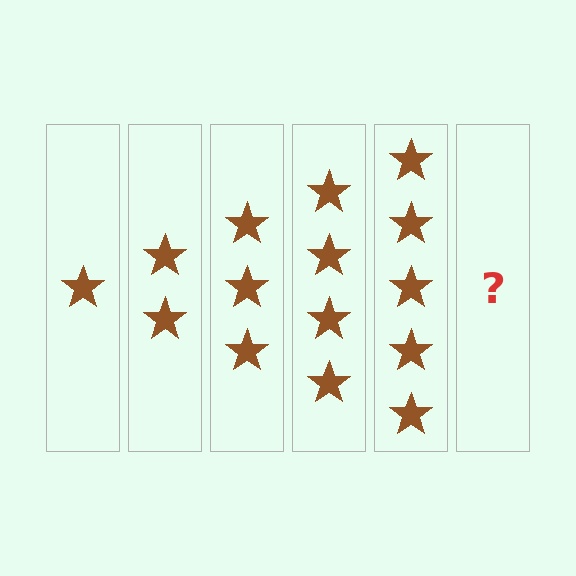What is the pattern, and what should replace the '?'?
The pattern is that each step adds one more star. The '?' should be 6 stars.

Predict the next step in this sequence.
The next step is 6 stars.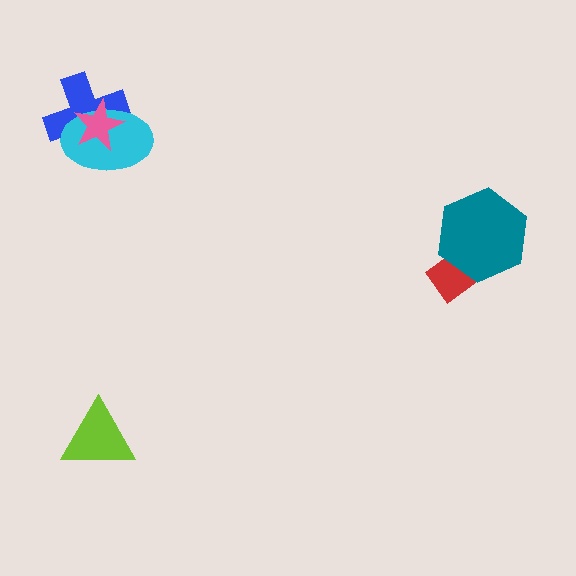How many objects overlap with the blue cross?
2 objects overlap with the blue cross.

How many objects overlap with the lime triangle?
0 objects overlap with the lime triangle.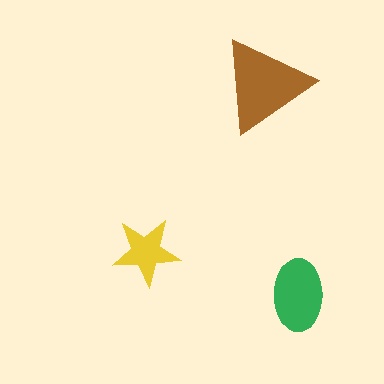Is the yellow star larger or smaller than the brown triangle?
Smaller.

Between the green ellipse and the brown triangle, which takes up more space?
The brown triangle.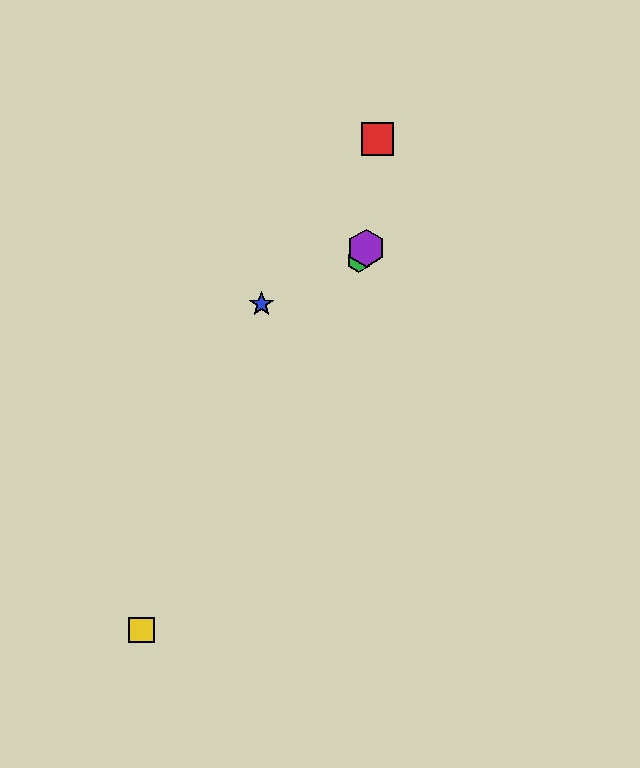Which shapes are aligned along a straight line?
The green hexagon, the yellow square, the purple hexagon are aligned along a straight line.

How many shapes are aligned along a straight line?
3 shapes (the green hexagon, the yellow square, the purple hexagon) are aligned along a straight line.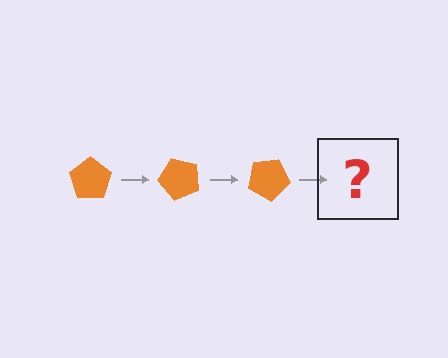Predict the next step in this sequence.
The next step is an orange pentagon rotated 150 degrees.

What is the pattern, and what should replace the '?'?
The pattern is that the pentagon rotates 50 degrees each step. The '?' should be an orange pentagon rotated 150 degrees.